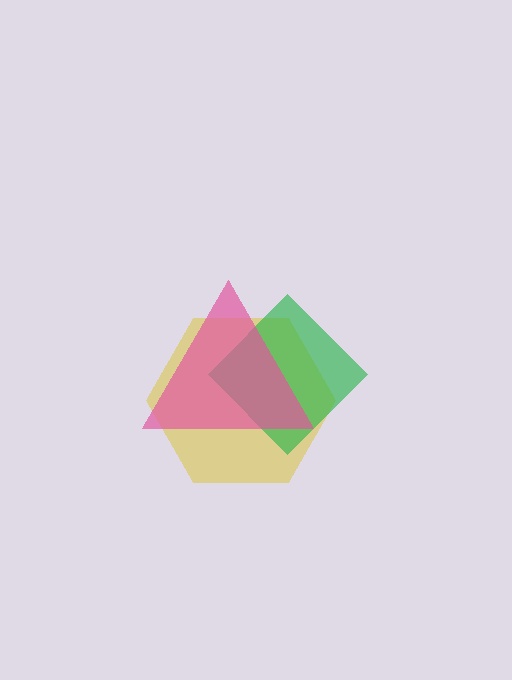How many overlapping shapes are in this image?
There are 3 overlapping shapes in the image.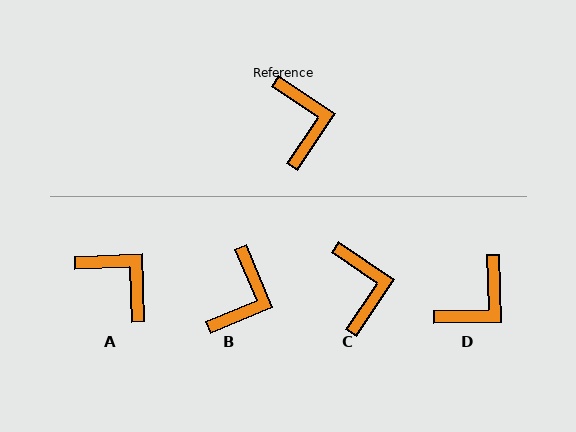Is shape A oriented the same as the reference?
No, it is off by about 36 degrees.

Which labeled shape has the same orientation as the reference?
C.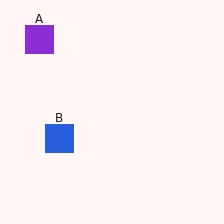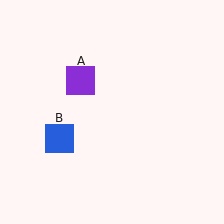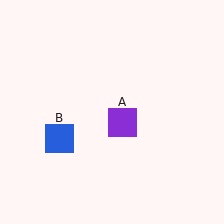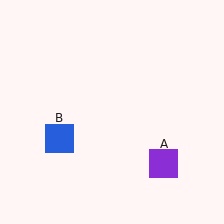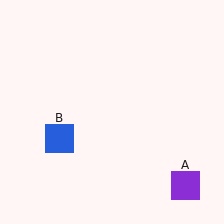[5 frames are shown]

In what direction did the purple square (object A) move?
The purple square (object A) moved down and to the right.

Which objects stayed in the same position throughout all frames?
Blue square (object B) remained stationary.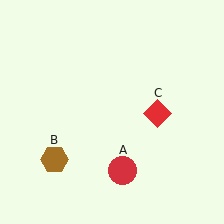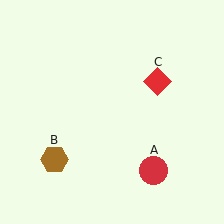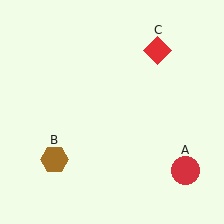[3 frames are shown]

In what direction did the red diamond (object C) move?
The red diamond (object C) moved up.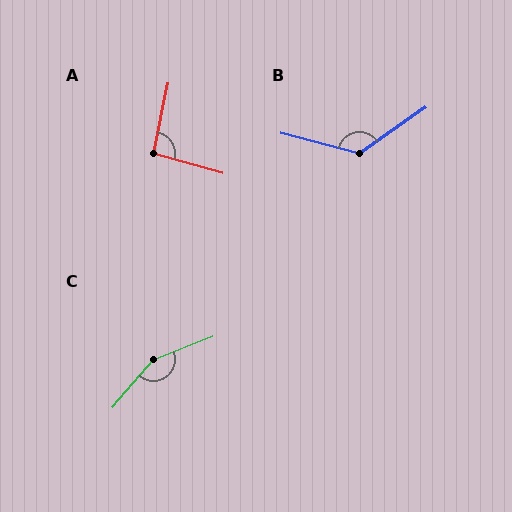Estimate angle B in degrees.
Approximately 131 degrees.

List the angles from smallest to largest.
A (94°), B (131°), C (153°).